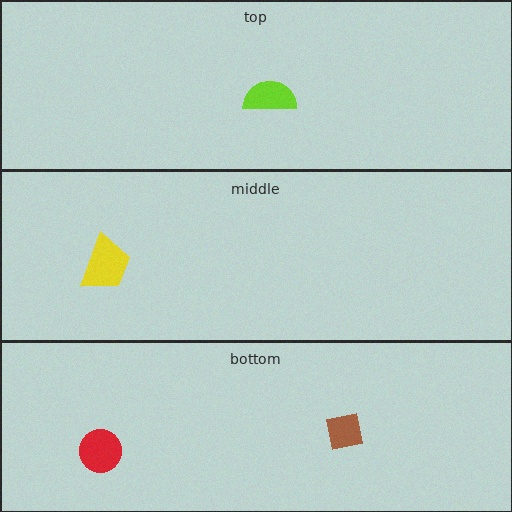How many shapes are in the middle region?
1.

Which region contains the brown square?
The bottom region.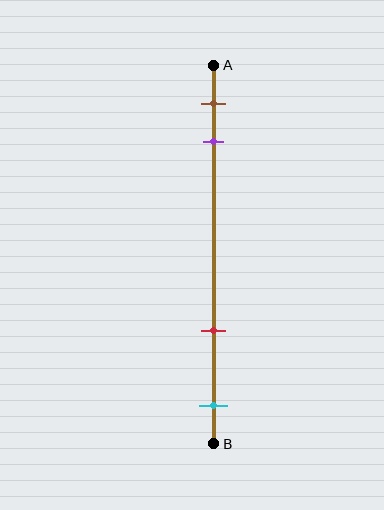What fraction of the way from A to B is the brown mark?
The brown mark is approximately 10% (0.1) of the way from A to B.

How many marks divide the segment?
There are 4 marks dividing the segment.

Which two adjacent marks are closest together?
The brown and purple marks are the closest adjacent pair.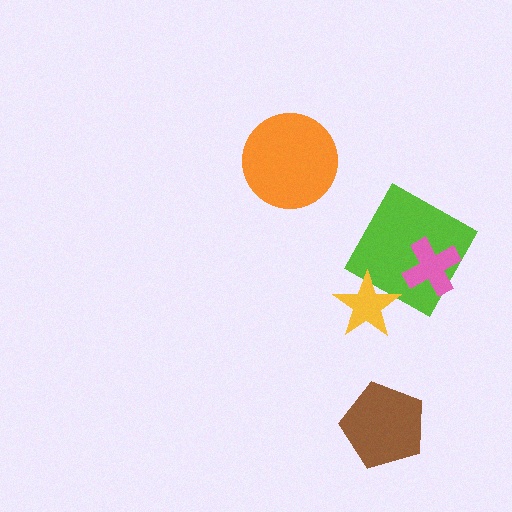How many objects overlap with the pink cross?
1 object overlaps with the pink cross.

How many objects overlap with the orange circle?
0 objects overlap with the orange circle.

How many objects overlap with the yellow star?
1 object overlaps with the yellow star.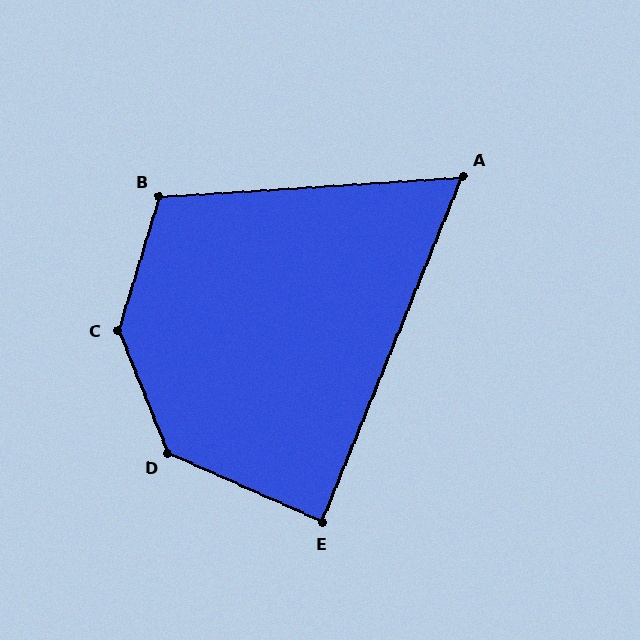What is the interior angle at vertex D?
Approximately 136 degrees (obtuse).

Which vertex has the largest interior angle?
C, at approximately 141 degrees.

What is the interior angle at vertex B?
Approximately 111 degrees (obtuse).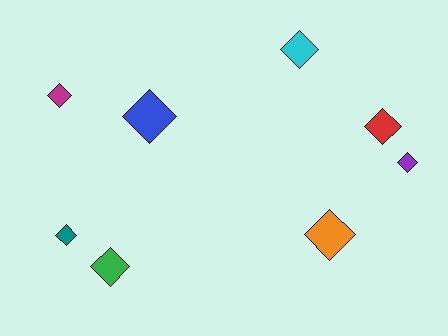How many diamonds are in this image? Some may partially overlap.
There are 8 diamonds.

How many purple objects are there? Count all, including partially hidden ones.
There is 1 purple object.